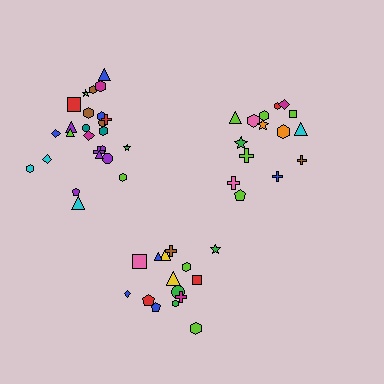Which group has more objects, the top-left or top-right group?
The top-left group.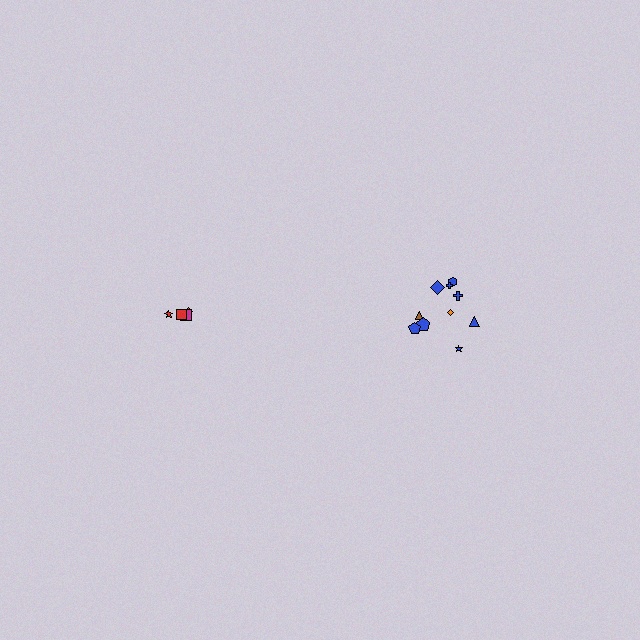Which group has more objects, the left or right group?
The right group.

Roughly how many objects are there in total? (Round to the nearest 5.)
Roughly 15 objects in total.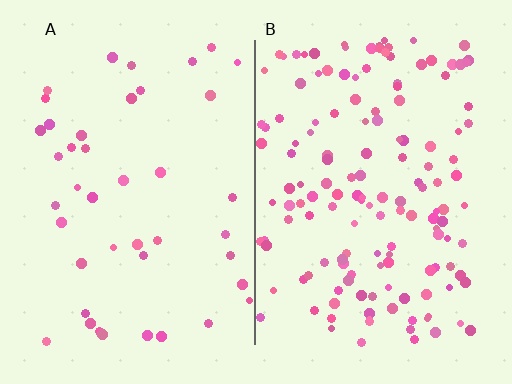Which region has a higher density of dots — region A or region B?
B (the right).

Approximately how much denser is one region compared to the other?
Approximately 3.5× — region B over region A.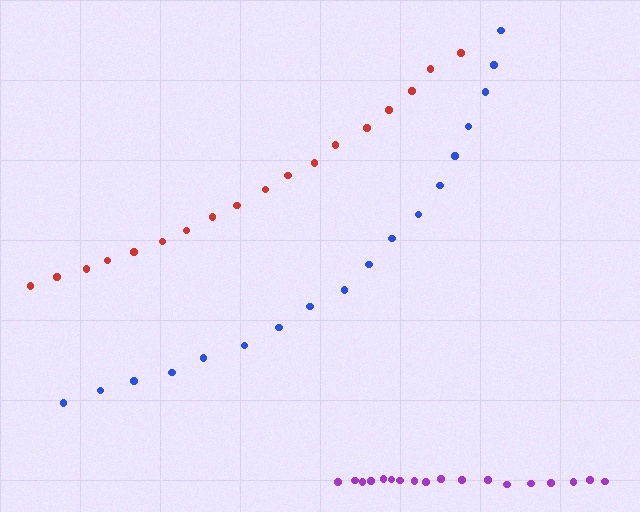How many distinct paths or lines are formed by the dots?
There are 3 distinct paths.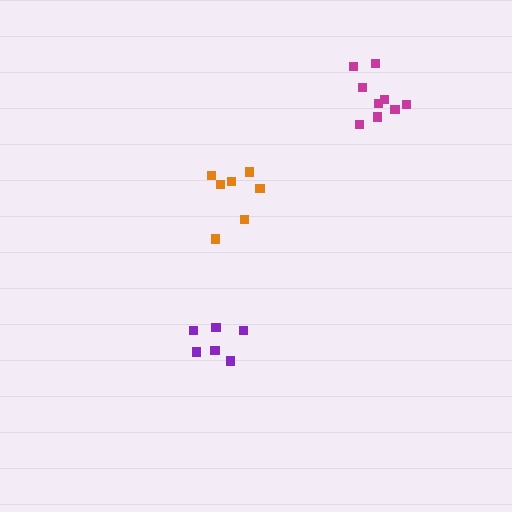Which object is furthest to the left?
The purple cluster is leftmost.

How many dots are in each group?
Group 1: 6 dots, Group 2: 7 dots, Group 3: 10 dots (23 total).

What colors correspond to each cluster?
The clusters are colored: purple, orange, magenta.